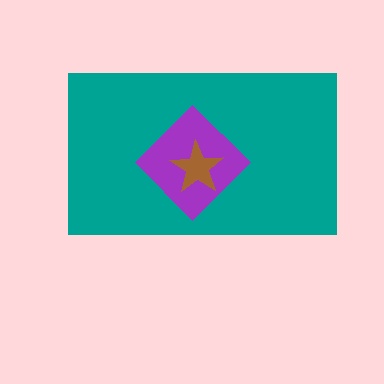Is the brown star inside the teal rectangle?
Yes.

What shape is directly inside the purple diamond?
The brown star.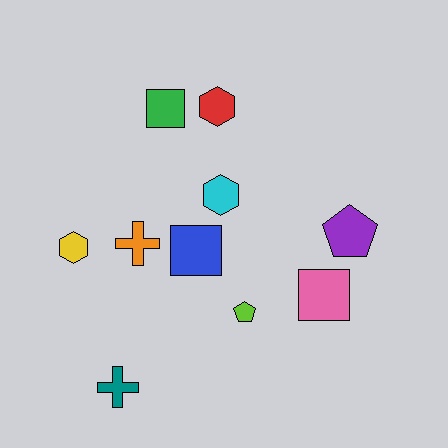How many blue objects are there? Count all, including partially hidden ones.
There is 1 blue object.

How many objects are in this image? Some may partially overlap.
There are 10 objects.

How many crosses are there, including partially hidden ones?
There are 2 crosses.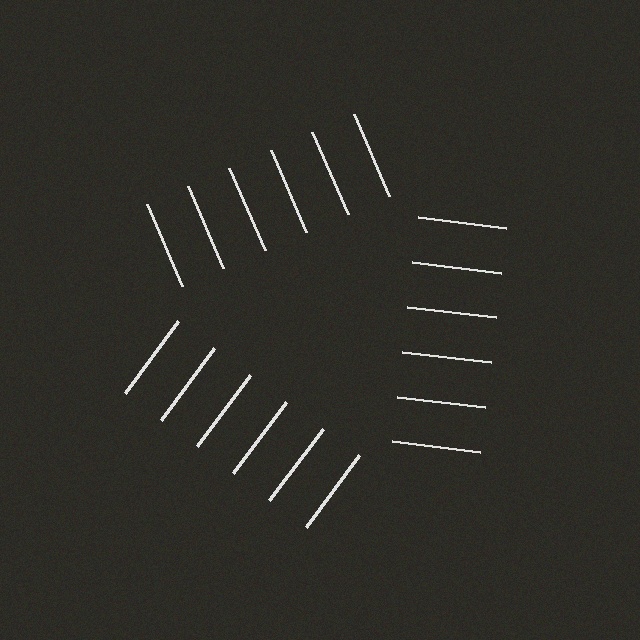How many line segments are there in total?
18 — 6 along each of the 3 edges.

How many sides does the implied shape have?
3 sides — the line-ends trace a triangle.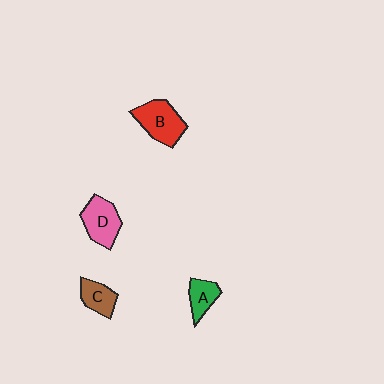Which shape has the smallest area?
Shape A (green).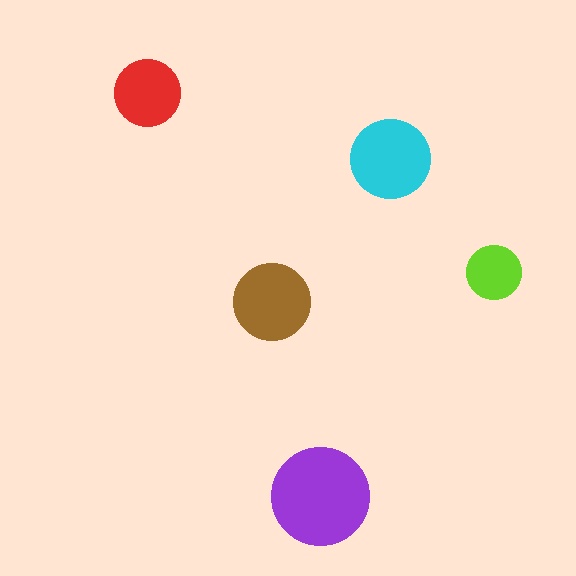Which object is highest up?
The red circle is topmost.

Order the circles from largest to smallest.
the purple one, the cyan one, the brown one, the red one, the lime one.